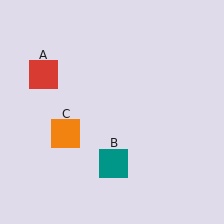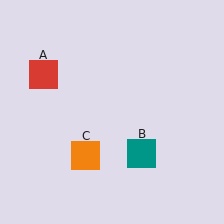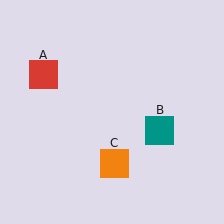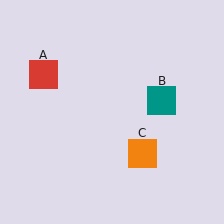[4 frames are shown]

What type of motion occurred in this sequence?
The teal square (object B), orange square (object C) rotated counterclockwise around the center of the scene.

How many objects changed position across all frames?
2 objects changed position: teal square (object B), orange square (object C).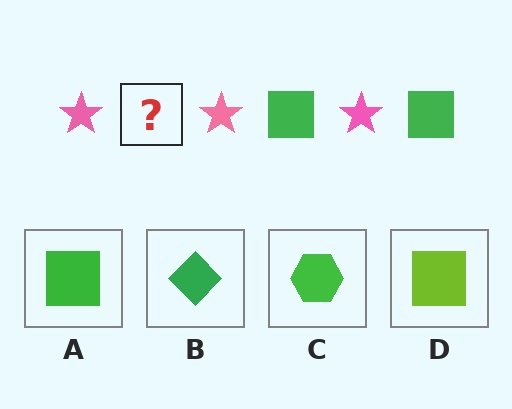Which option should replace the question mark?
Option A.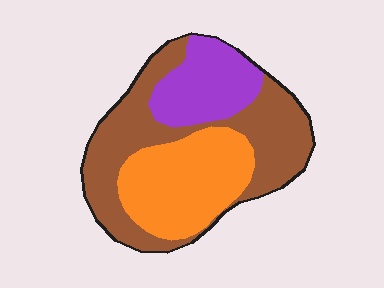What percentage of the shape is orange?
Orange takes up between a quarter and a half of the shape.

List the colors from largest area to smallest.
From largest to smallest: brown, orange, purple.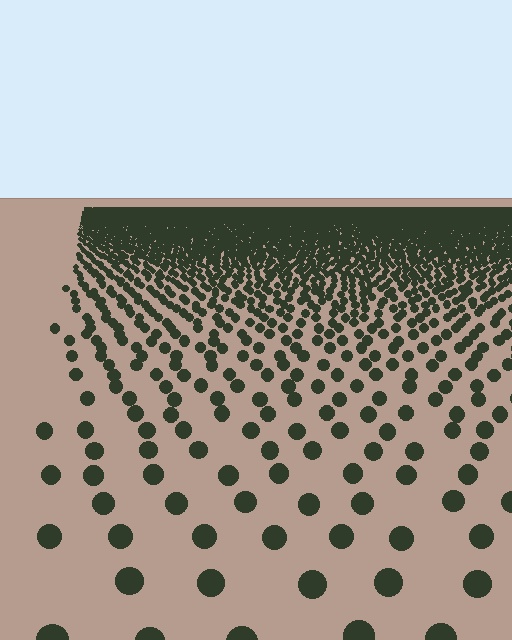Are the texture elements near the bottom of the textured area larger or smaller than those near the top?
Larger. Near the bottom, elements are closer to the viewer and appear at a bigger on-screen size.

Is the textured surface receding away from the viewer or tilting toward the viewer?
The surface is receding away from the viewer. Texture elements get smaller and denser toward the top.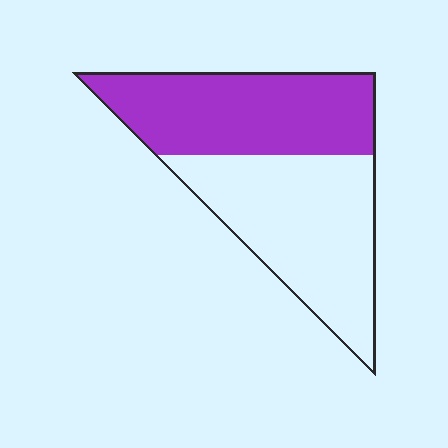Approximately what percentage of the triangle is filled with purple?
Approximately 45%.